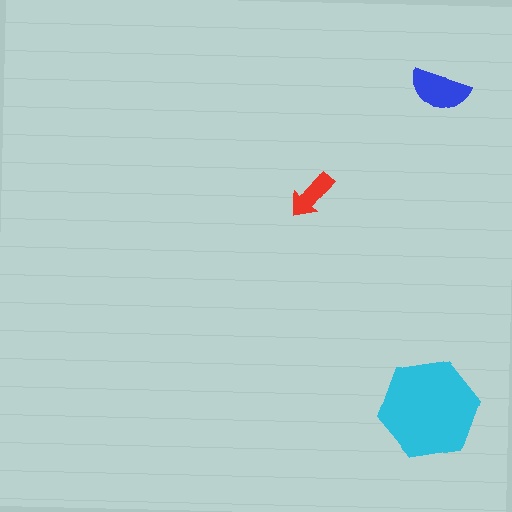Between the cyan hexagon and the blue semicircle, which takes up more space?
The cyan hexagon.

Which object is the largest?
The cyan hexagon.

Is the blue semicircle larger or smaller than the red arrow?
Larger.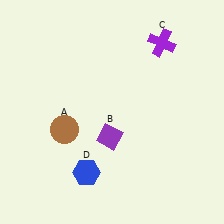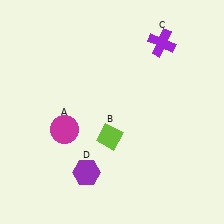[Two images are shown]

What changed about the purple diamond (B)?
In Image 1, B is purple. In Image 2, it changed to lime.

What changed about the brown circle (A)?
In Image 1, A is brown. In Image 2, it changed to magenta.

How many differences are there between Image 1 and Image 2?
There are 3 differences between the two images.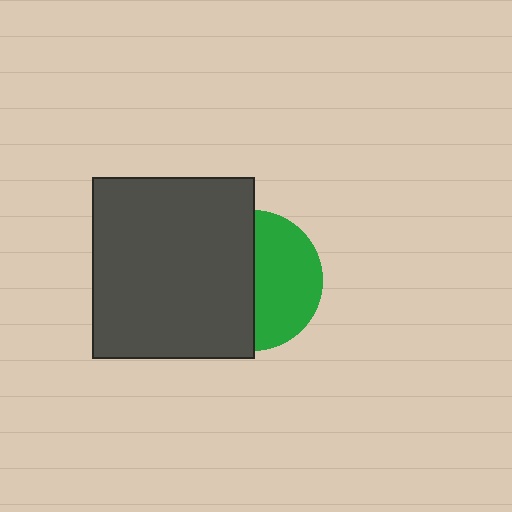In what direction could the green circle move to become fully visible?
The green circle could move right. That would shift it out from behind the dark gray rectangle entirely.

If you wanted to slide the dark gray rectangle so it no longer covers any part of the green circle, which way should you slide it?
Slide it left — that is the most direct way to separate the two shapes.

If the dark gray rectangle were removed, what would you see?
You would see the complete green circle.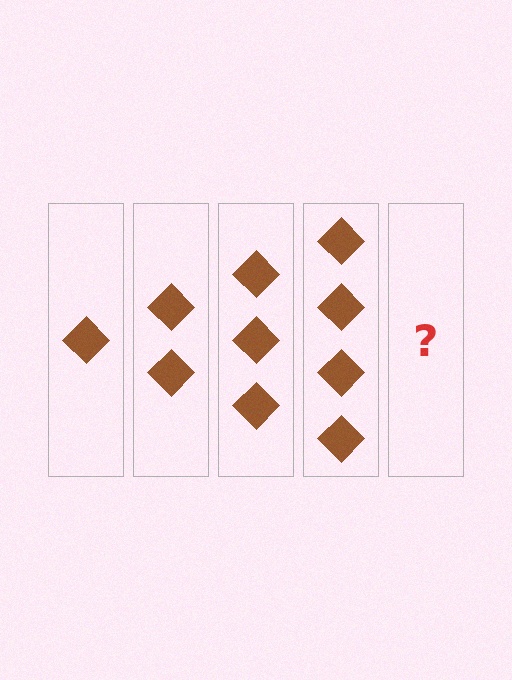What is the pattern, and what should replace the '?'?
The pattern is that each step adds one more diamond. The '?' should be 5 diamonds.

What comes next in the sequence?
The next element should be 5 diamonds.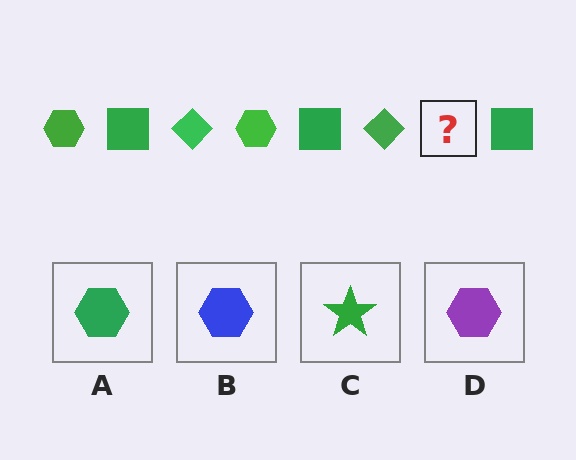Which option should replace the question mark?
Option A.